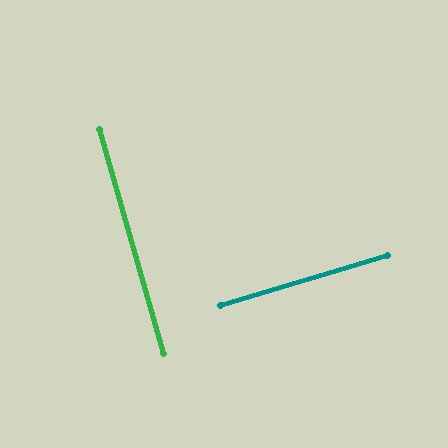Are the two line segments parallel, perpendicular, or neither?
Perpendicular — they meet at approximately 90°.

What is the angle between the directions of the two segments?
Approximately 90 degrees.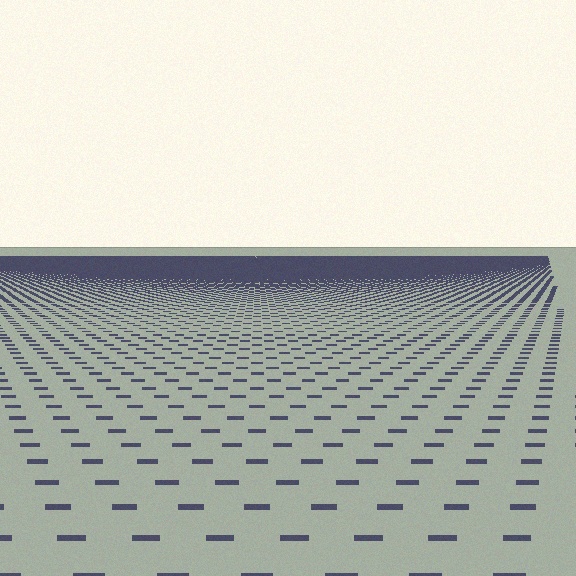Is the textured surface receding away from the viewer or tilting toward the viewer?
The surface is receding away from the viewer. Texture elements get smaller and denser toward the top.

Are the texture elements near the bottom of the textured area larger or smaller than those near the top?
Larger. Near the bottom, elements are closer to the viewer and appear at a bigger on-screen size.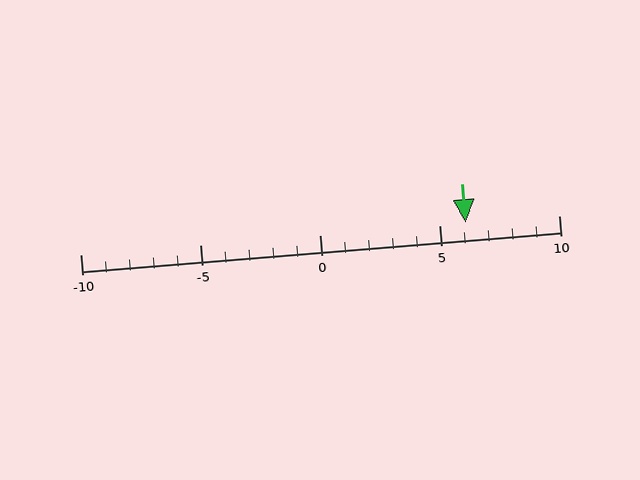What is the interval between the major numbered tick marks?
The major tick marks are spaced 5 units apart.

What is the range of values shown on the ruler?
The ruler shows values from -10 to 10.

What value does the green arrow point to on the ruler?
The green arrow points to approximately 6.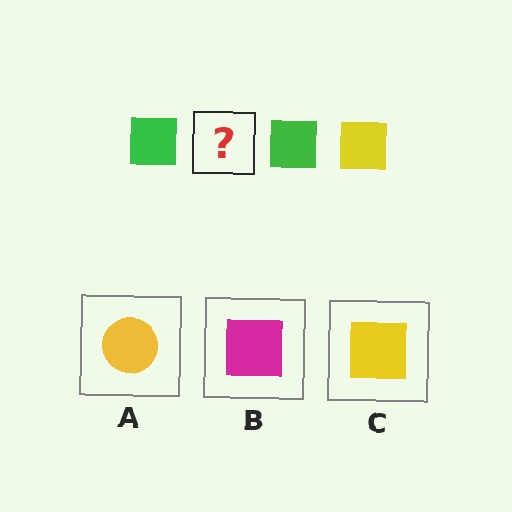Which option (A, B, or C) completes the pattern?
C.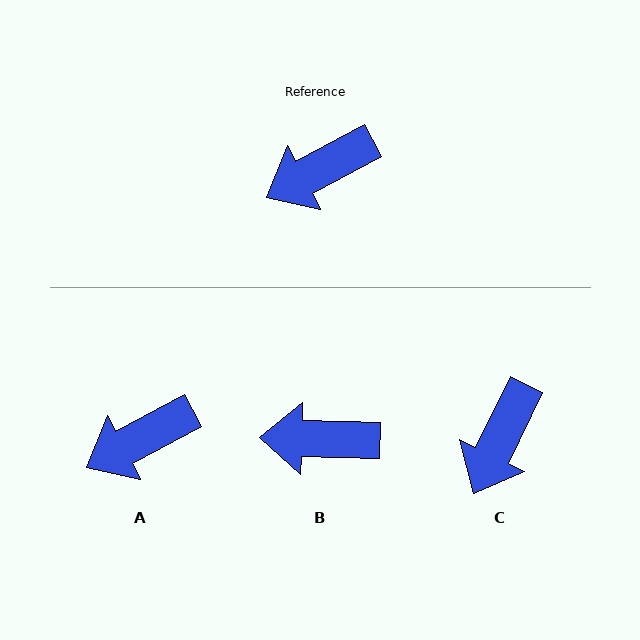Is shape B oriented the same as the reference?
No, it is off by about 29 degrees.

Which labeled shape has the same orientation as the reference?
A.